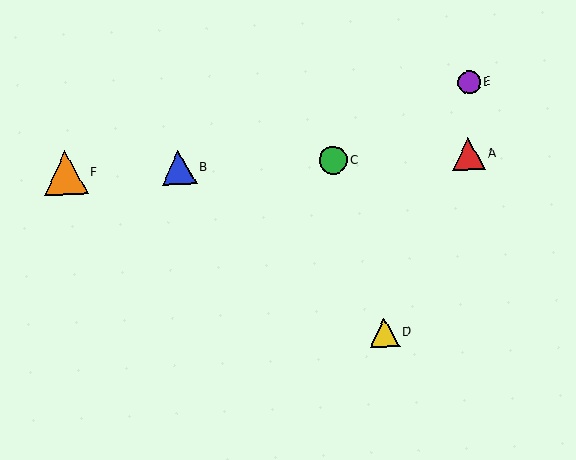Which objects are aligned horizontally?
Objects A, B, C, F are aligned horizontally.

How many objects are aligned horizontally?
4 objects (A, B, C, F) are aligned horizontally.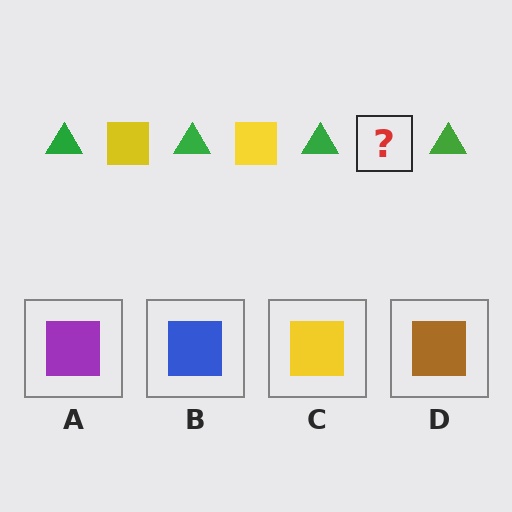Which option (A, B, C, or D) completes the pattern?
C.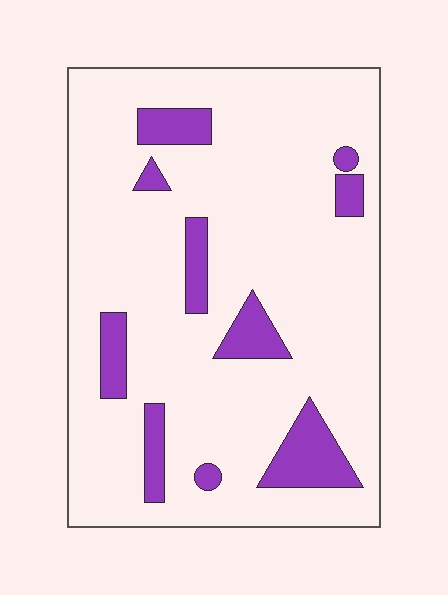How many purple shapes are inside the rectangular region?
10.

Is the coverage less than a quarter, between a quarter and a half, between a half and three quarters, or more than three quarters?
Less than a quarter.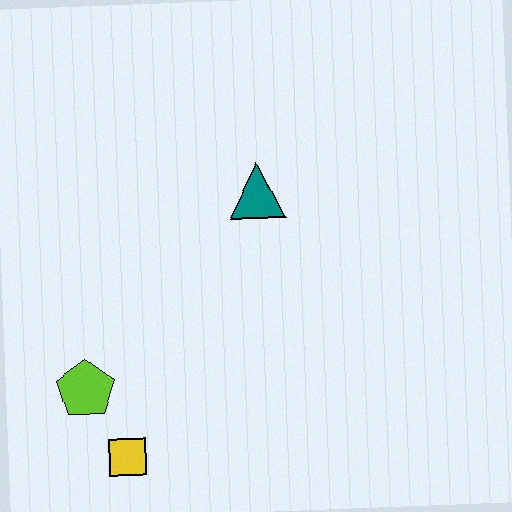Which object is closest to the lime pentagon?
The yellow square is closest to the lime pentagon.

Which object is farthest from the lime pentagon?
The teal triangle is farthest from the lime pentagon.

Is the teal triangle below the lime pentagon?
No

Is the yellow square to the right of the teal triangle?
No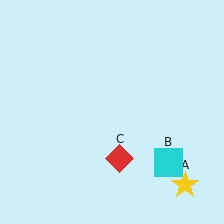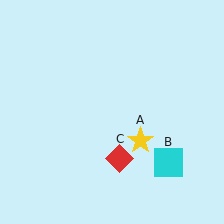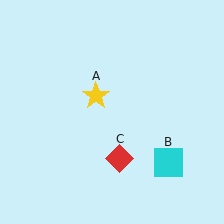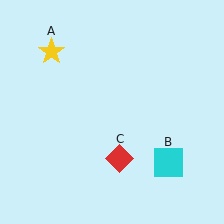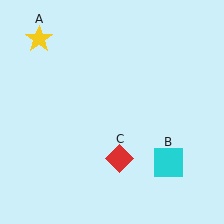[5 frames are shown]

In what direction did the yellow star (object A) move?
The yellow star (object A) moved up and to the left.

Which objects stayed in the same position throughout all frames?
Cyan square (object B) and red diamond (object C) remained stationary.